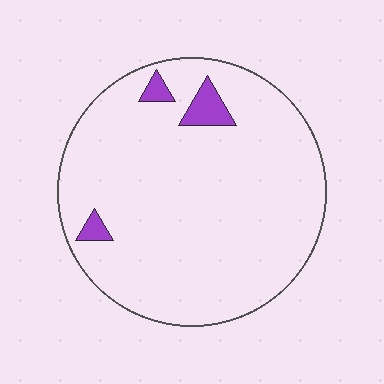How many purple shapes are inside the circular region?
3.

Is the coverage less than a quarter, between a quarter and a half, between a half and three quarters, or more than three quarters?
Less than a quarter.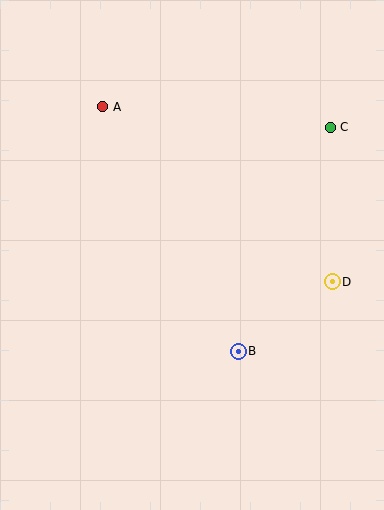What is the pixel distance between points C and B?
The distance between C and B is 242 pixels.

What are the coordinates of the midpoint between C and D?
The midpoint between C and D is at (331, 204).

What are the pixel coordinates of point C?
Point C is at (330, 127).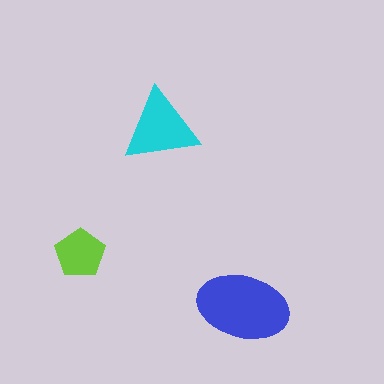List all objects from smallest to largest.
The lime pentagon, the cyan triangle, the blue ellipse.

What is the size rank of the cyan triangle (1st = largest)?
2nd.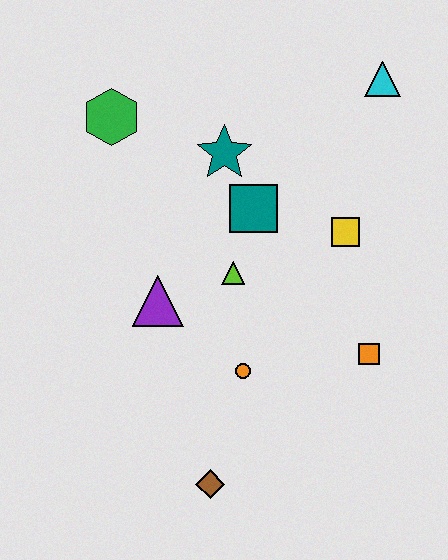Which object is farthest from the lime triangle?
The cyan triangle is farthest from the lime triangle.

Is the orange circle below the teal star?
Yes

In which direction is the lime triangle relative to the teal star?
The lime triangle is below the teal star.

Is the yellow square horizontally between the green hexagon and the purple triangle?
No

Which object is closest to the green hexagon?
The teal star is closest to the green hexagon.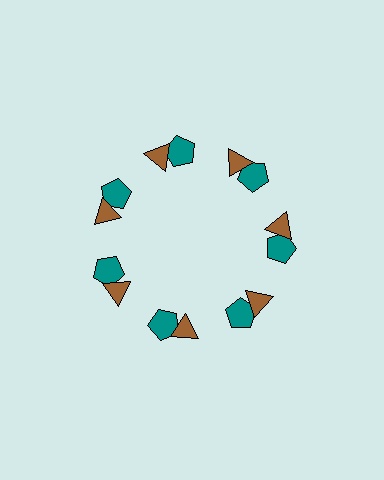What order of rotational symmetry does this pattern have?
This pattern has 7-fold rotational symmetry.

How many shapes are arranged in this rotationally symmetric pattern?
There are 14 shapes, arranged in 7 groups of 2.